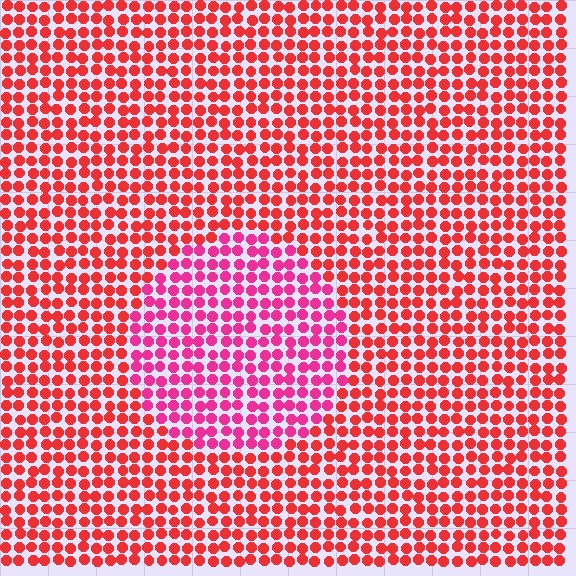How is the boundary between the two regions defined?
The boundary is defined purely by a slight shift in hue (about 32 degrees). Spacing, size, and orientation are identical on both sides.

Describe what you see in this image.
The image is filled with small red elements in a uniform arrangement. A circle-shaped region is visible where the elements are tinted to a slightly different hue, forming a subtle color boundary.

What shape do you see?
I see a circle.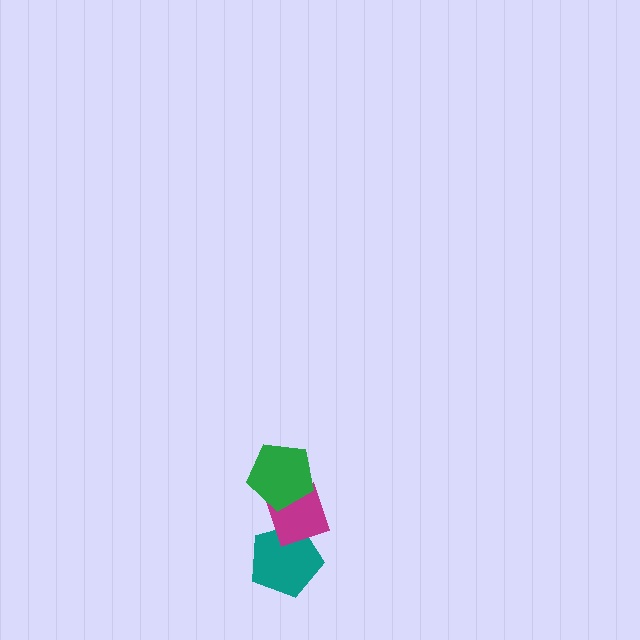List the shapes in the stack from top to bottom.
From top to bottom: the green pentagon, the magenta diamond, the teal pentagon.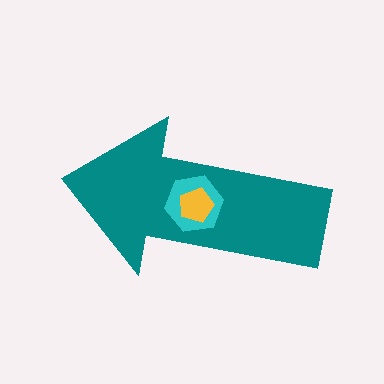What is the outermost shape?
The teal arrow.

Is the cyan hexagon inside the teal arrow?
Yes.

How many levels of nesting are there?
3.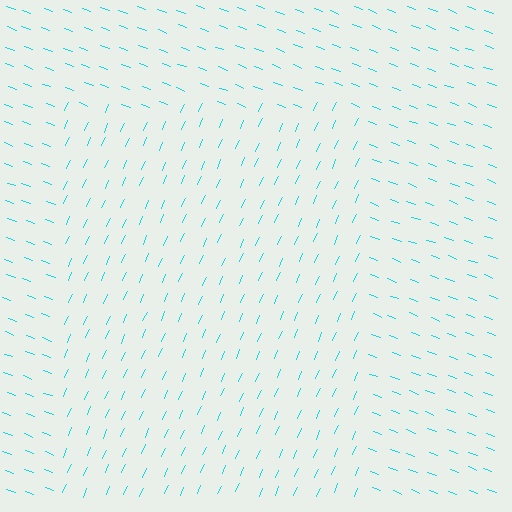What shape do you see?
I see a rectangle.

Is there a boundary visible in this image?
Yes, there is a texture boundary formed by a change in line orientation.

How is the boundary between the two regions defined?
The boundary is defined purely by a change in line orientation (approximately 86 degrees difference). All lines are the same color and thickness.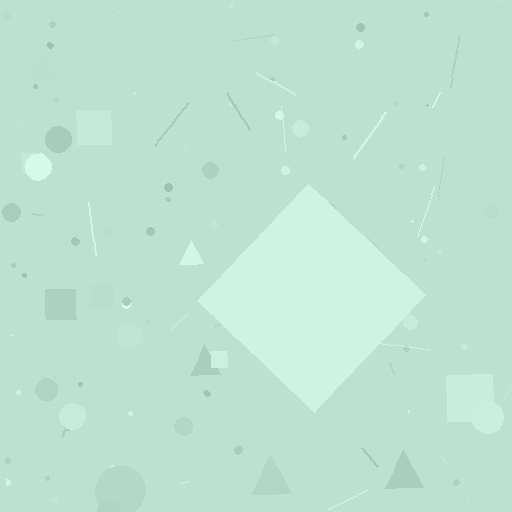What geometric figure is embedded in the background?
A diamond is embedded in the background.